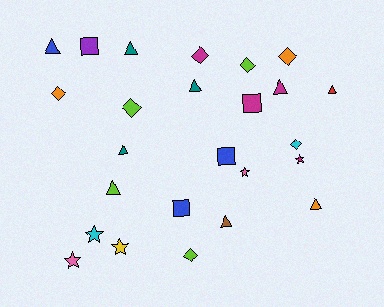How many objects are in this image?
There are 25 objects.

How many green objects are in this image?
There are no green objects.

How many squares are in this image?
There are 4 squares.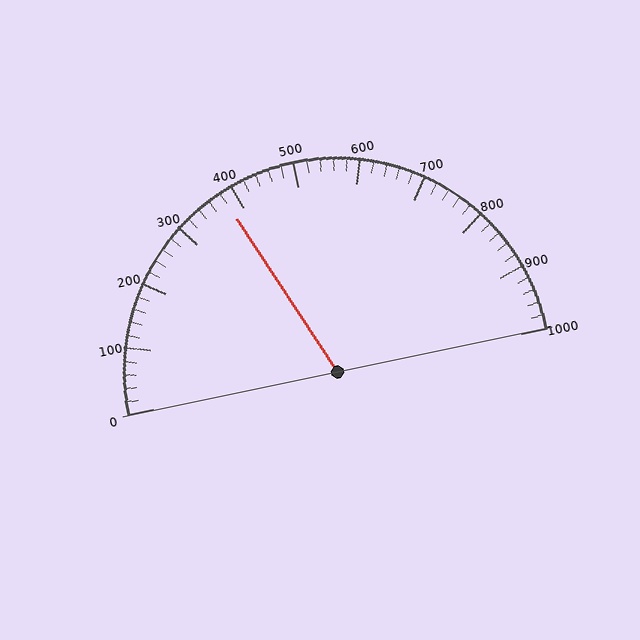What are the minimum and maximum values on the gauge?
The gauge ranges from 0 to 1000.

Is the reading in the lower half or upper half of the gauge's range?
The reading is in the lower half of the range (0 to 1000).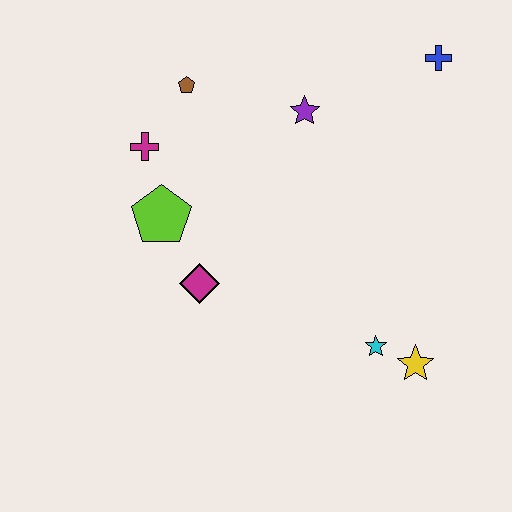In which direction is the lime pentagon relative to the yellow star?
The lime pentagon is to the left of the yellow star.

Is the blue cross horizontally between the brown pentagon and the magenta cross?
No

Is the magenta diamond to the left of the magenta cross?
No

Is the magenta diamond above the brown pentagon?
No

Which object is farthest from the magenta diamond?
The blue cross is farthest from the magenta diamond.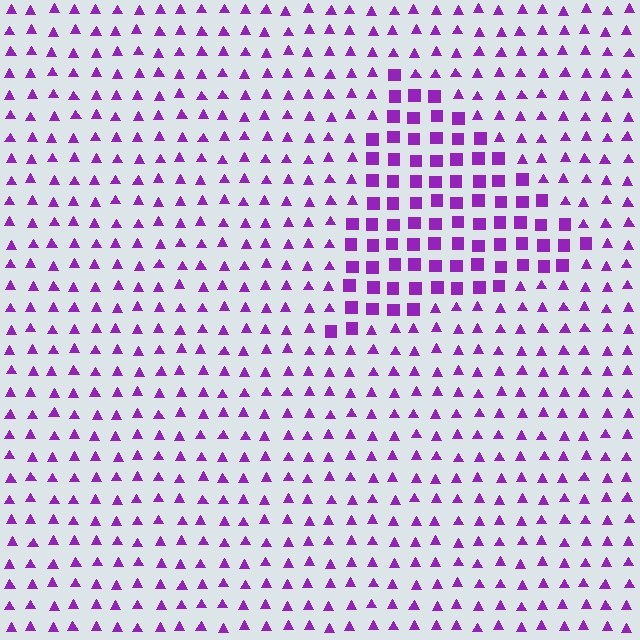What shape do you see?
I see a triangle.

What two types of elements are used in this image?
The image uses squares inside the triangle region and triangles outside it.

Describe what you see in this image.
The image is filled with small purple elements arranged in a uniform grid. A triangle-shaped region contains squares, while the surrounding area contains triangles. The boundary is defined purely by the change in element shape.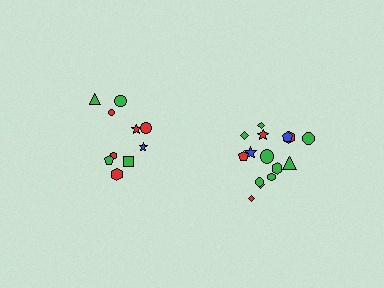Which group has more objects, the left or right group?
The right group.